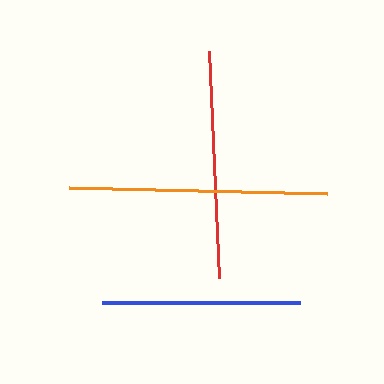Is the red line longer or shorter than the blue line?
The red line is longer than the blue line.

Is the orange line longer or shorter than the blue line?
The orange line is longer than the blue line.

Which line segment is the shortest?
The blue line is the shortest at approximately 198 pixels.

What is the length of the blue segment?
The blue segment is approximately 198 pixels long.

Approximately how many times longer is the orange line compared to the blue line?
The orange line is approximately 1.3 times the length of the blue line.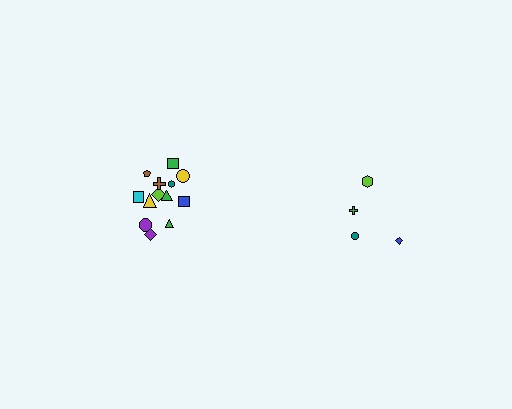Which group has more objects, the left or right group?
The left group.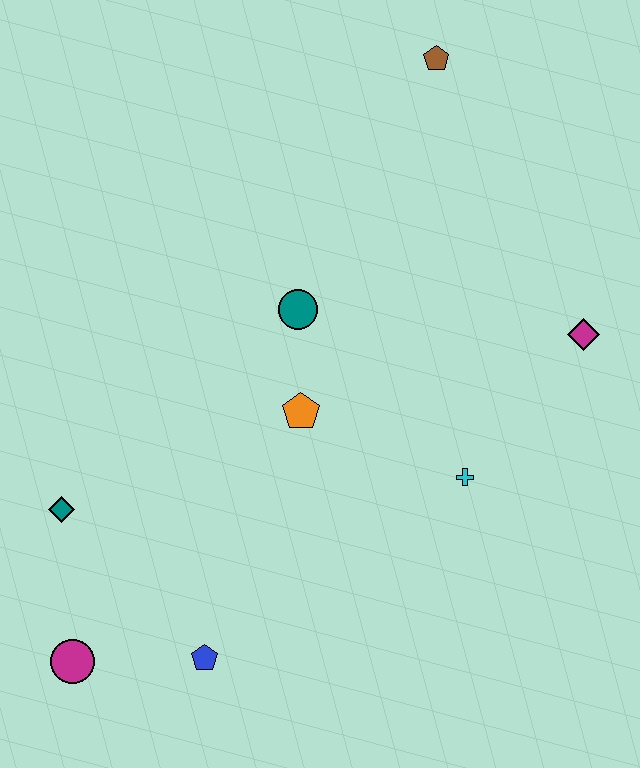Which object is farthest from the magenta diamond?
The magenta circle is farthest from the magenta diamond.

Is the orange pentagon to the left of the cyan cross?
Yes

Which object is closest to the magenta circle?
The blue pentagon is closest to the magenta circle.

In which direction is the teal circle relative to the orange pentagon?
The teal circle is above the orange pentagon.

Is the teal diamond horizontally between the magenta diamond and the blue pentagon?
No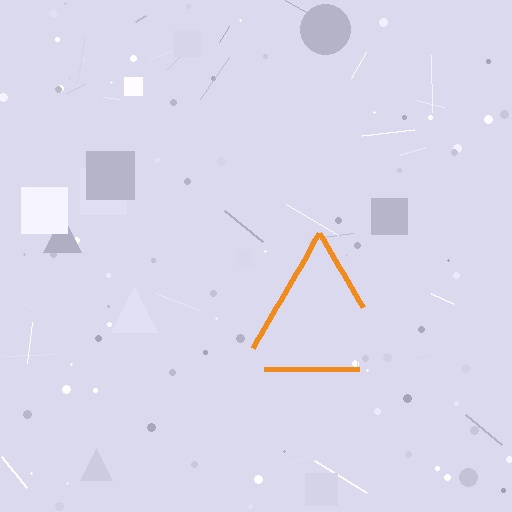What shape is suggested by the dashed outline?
The dashed outline suggests a triangle.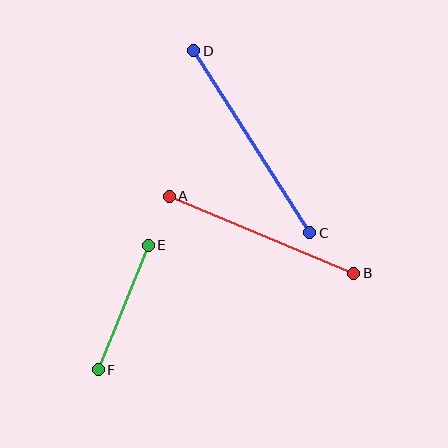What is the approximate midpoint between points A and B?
The midpoint is at approximately (262, 235) pixels.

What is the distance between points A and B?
The distance is approximately 200 pixels.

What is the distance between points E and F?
The distance is approximately 134 pixels.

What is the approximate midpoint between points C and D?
The midpoint is at approximately (252, 142) pixels.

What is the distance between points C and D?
The distance is approximately 216 pixels.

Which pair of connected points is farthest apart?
Points C and D are farthest apart.